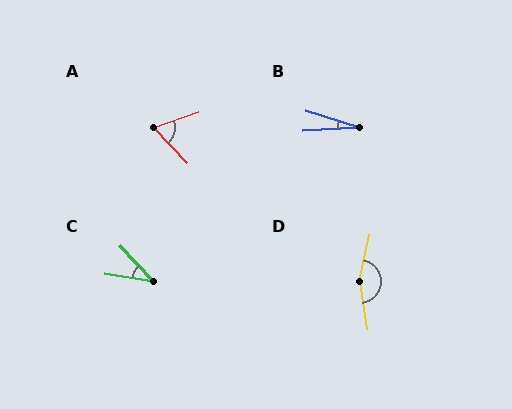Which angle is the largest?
D, at approximately 158 degrees.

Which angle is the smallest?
B, at approximately 21 degrees.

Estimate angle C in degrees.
Approximately 39 degrees.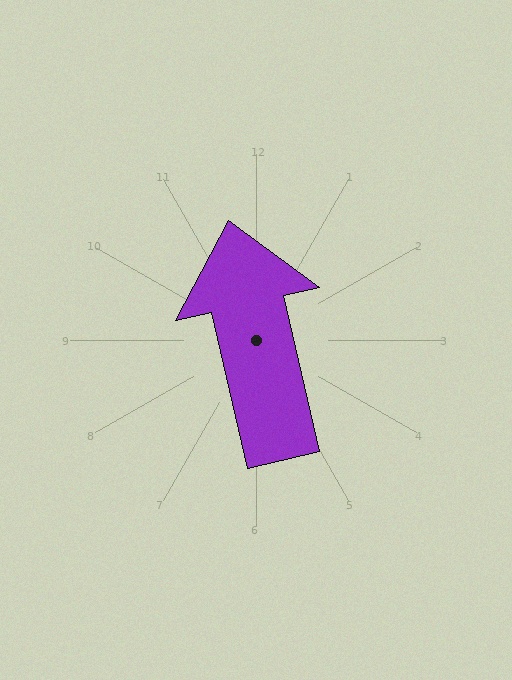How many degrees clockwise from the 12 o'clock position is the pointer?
Approximately 347 degrees.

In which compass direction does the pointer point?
North.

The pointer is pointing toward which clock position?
Roughly 12 o'clock.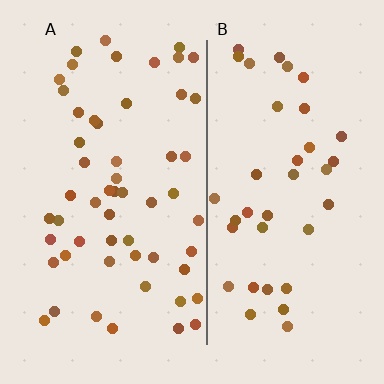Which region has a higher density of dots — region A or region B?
A (the left).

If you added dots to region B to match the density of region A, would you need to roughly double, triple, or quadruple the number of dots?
Approximately double.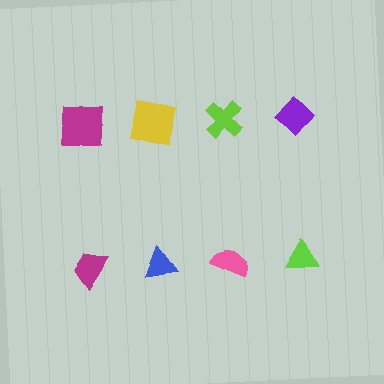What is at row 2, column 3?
A pink semicircle.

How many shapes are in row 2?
4 shapes.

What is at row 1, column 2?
A yellow square.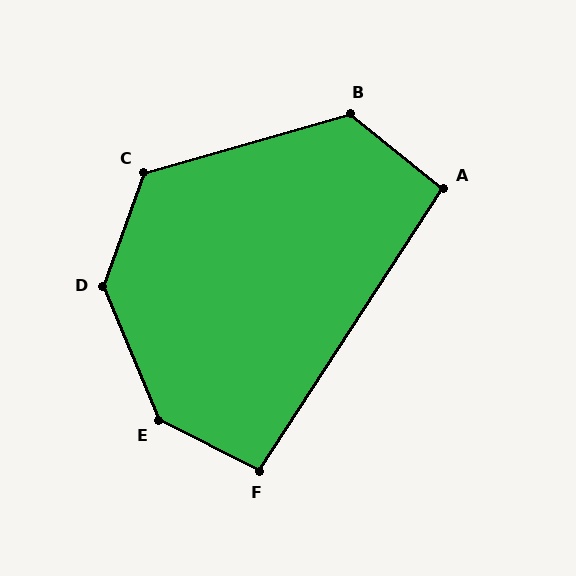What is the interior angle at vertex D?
Approximately 138 degrees (obtuse).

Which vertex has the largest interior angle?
E, at approximately 139 degrees.